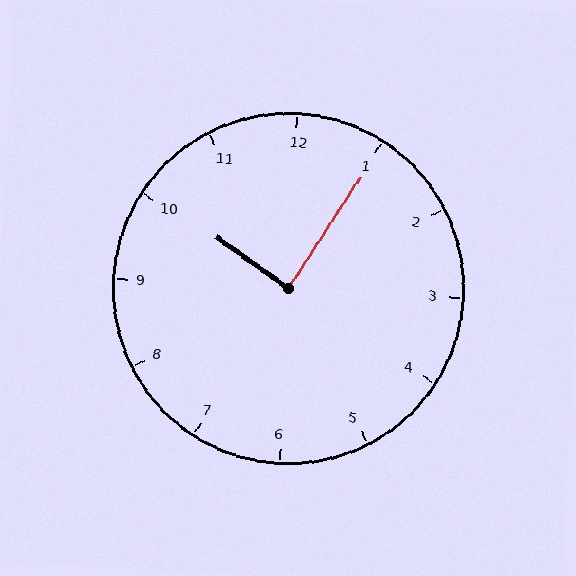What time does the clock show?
10:05.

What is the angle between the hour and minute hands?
Approximately 88 degrees.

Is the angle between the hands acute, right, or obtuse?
It is right.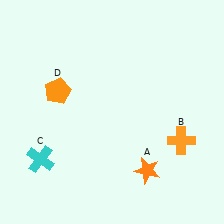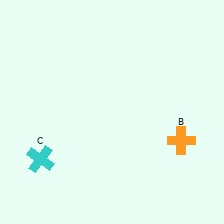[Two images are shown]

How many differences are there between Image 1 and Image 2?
There are 2 differences between the two images.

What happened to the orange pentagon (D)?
The orange pentagon (D) was removed in Image 2. It was in the top-left area of Image 1.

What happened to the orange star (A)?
The orange star (A) was removed in Image 2. It was in the bottom-right area of Image 1.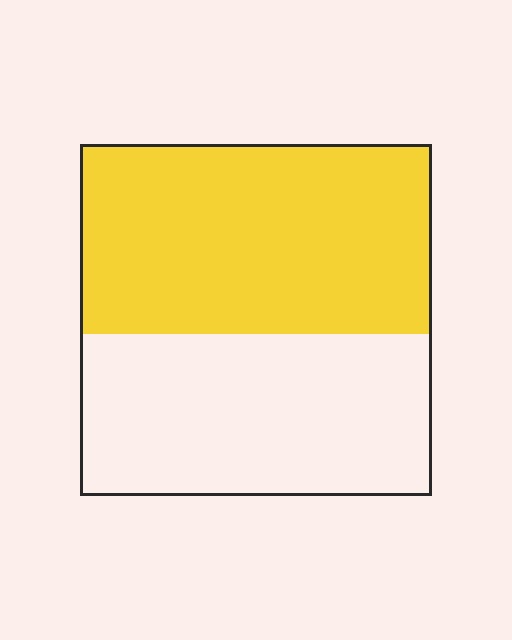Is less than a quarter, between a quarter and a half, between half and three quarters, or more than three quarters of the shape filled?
Between half and three quarters.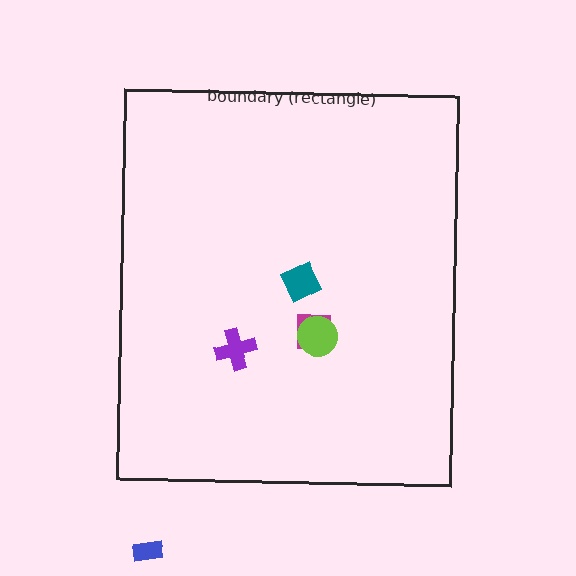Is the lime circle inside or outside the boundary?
Inside.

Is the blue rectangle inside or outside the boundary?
Outside.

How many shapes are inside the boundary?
4 inside, 1 outside.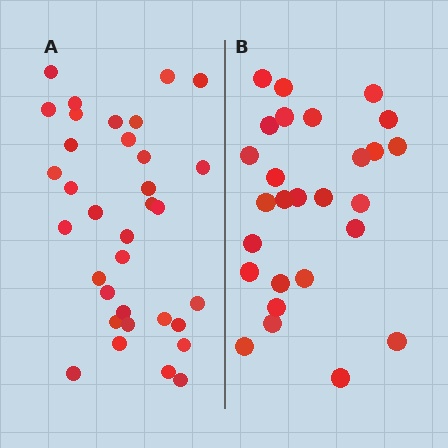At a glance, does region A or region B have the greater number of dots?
Region A (the left region) has more dots.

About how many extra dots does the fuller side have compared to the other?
Region A has roughly 8 or so more dots than region B.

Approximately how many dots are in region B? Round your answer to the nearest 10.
About 30 dots. (The exact count is 27, which rounds to 30.)